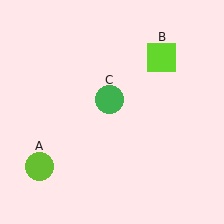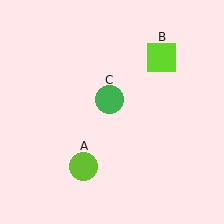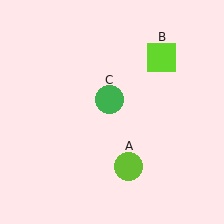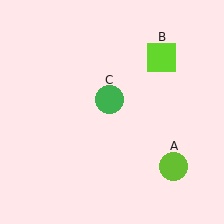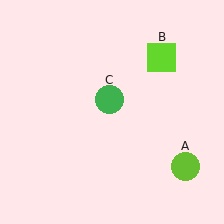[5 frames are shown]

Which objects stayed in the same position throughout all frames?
Lime square (object B) and green circle (object C) remained stationary.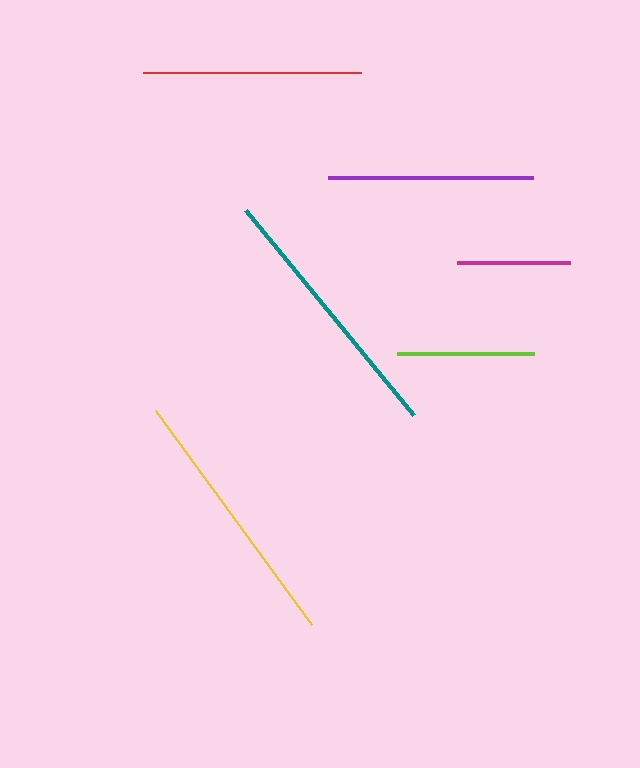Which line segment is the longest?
The teal line is the longest at approximately 265 pixels.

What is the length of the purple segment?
The purple segment is approximately 205 pixels long.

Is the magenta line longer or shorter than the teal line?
The teal line is longer than the magenta line.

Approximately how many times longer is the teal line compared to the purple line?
The teal line is approximately 1.3 times the length of the purple line.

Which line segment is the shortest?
The magenta line is the shortest at approximately 113 pixels.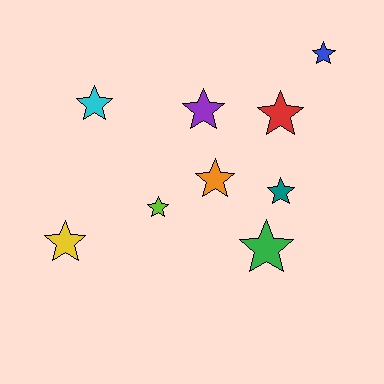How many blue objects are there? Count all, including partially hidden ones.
There is 1 blue object.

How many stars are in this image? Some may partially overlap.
There are 9 stars.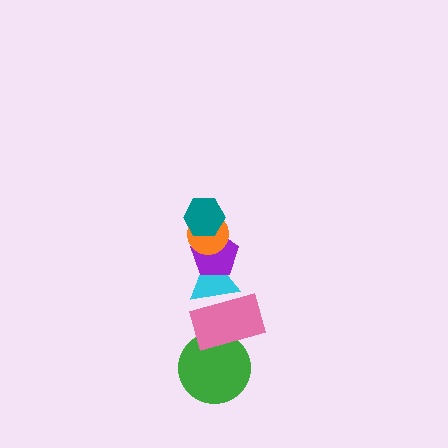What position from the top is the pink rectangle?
The pink rectangle is 5th from the top.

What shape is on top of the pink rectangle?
The cyan triangle is on top of the pink rectangle.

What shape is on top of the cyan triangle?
The purple pentagon is on top of the cyan triangle.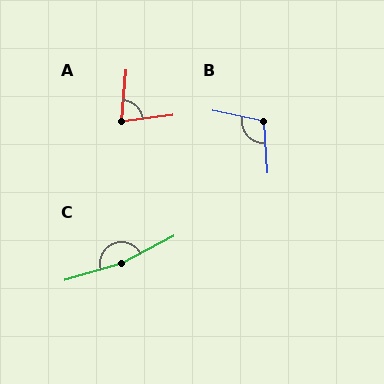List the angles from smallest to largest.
A (78°), B (106°), C (169°).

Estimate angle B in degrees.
Approximately 106 degrees.